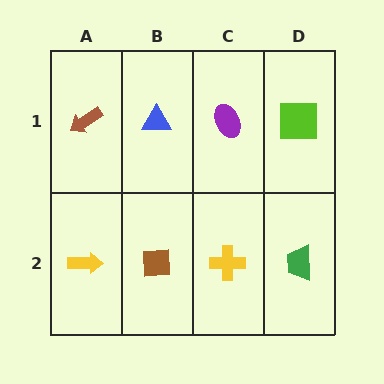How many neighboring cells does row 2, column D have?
2.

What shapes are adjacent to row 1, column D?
A green trapezoid (row 2, column D), a purple ellipse (row 1, column C).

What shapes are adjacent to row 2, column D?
A lime square (row 1, column D), a yellow cross (row 2, column C).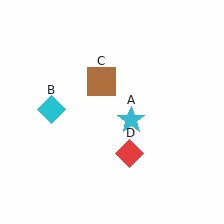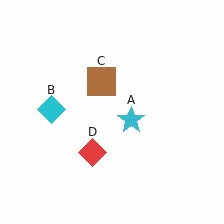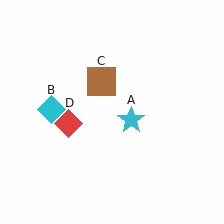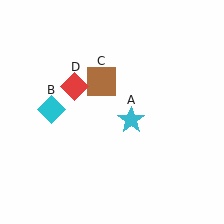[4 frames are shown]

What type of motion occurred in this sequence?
The red diamond (object D) rotated clockwise around the center of the scene.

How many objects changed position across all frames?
1 object changed position: red diamond (object D).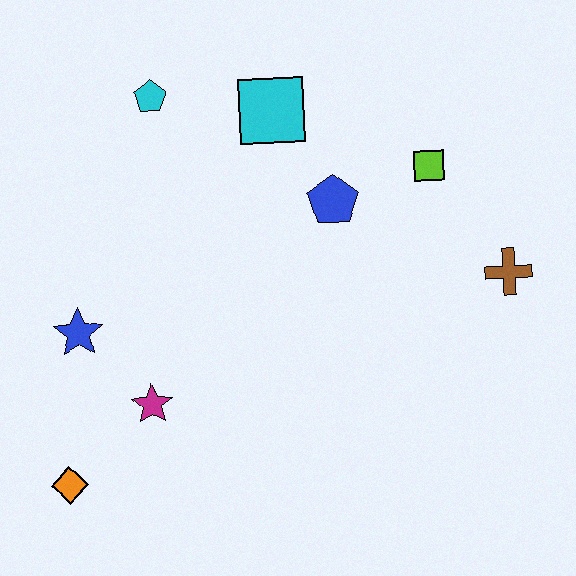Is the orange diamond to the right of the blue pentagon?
No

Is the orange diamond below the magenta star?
Yes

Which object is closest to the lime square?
The blue pentagon is closest to the lime square.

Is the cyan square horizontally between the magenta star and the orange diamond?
No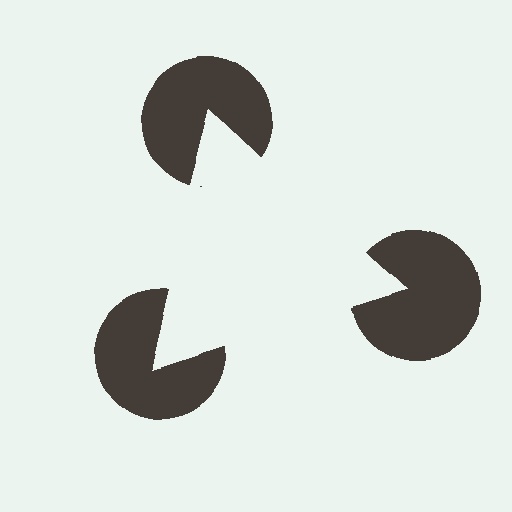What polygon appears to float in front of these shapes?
An illusory triangle — its edges are inferred from the aligned wedge cuts in the pac-man discs, not physically drawn.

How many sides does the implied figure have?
3 sides.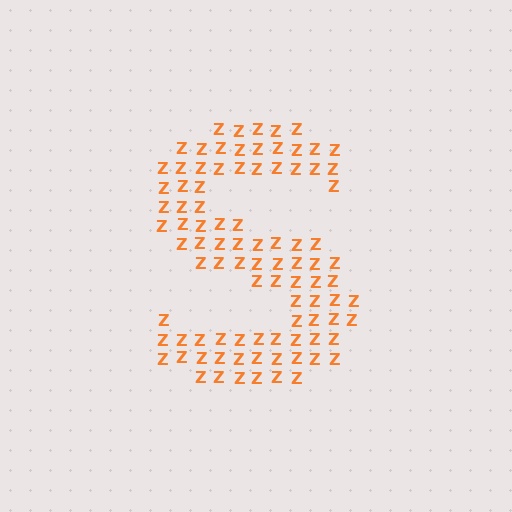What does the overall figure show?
The overall figure shows the letter S.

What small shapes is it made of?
It is made of small letter Z's.